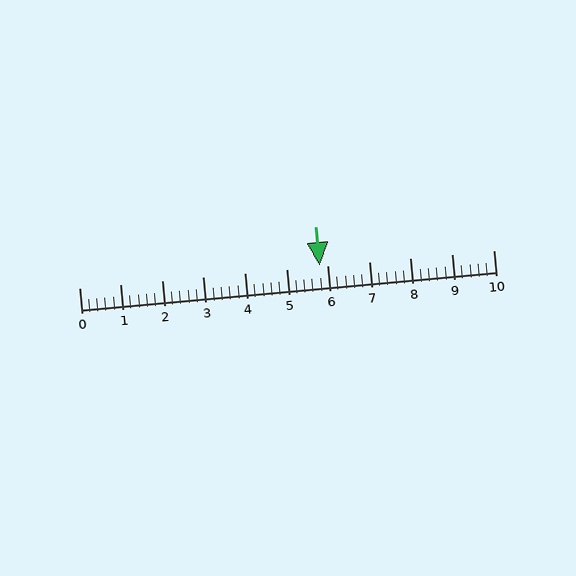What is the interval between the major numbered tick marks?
The major tick marks are spaced 1 units apart.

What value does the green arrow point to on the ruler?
The green arrow points to approximately 5.8.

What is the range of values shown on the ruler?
The ruler shows values from 0 to 10.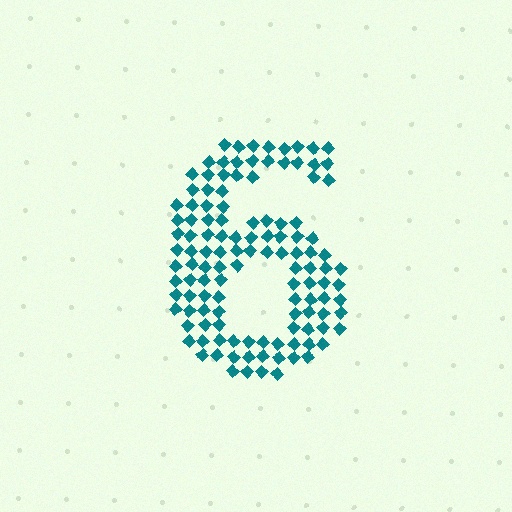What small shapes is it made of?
It is made of small diamonds.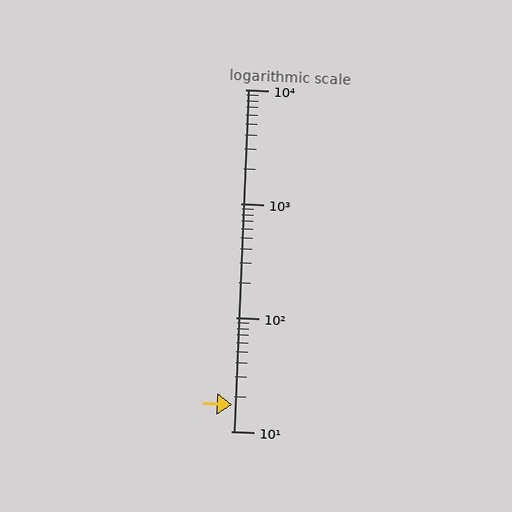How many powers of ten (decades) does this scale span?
The scale spans 3 decades, from 10 to 10000.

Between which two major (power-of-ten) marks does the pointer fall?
The pointer is between 10 and 100.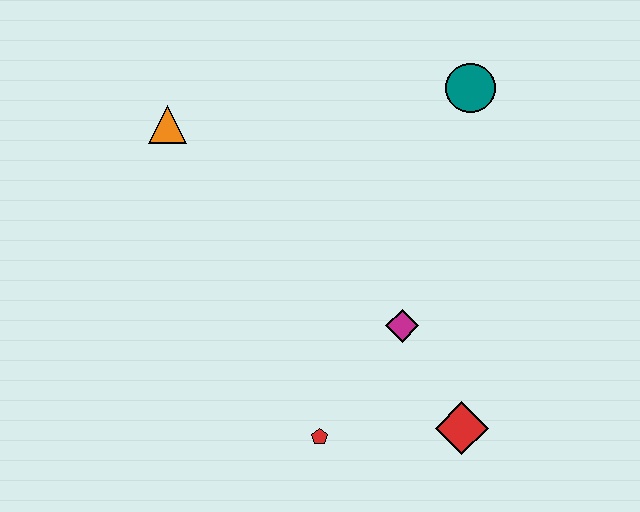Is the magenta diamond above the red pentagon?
Yes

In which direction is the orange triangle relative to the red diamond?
The orange triangle is above the red diamond.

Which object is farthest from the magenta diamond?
The orange triangle is farthest from the magenta diamond.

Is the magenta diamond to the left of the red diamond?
Yes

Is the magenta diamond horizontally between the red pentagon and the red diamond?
Yes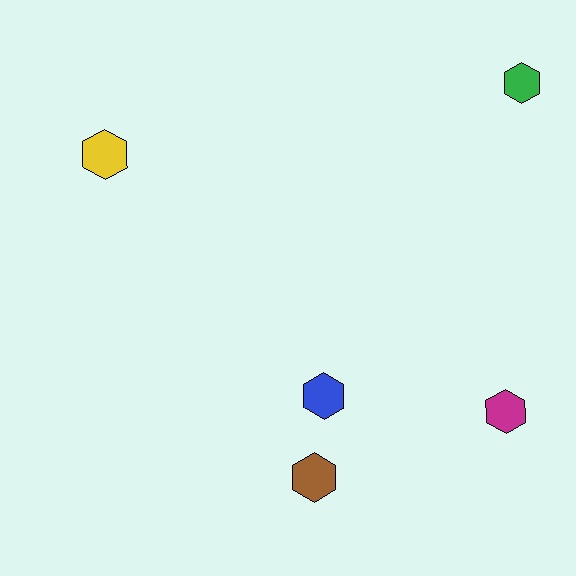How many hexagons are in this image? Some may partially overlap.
There are 5 hexagons.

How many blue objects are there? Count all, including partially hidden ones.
There is 1 blue object.